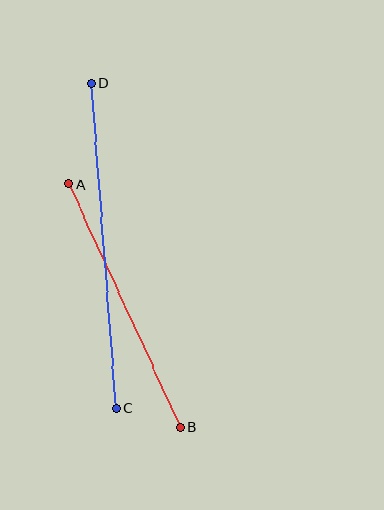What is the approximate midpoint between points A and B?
The midpoint is at approximately (124, 306) pixels.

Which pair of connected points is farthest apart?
Points C and D are farthest apart.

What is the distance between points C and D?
The distance is approximately 327 pixels.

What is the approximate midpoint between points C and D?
The midpoint is at approximately (104, 246) pixels.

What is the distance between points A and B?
The distance is approximately 267 pixels.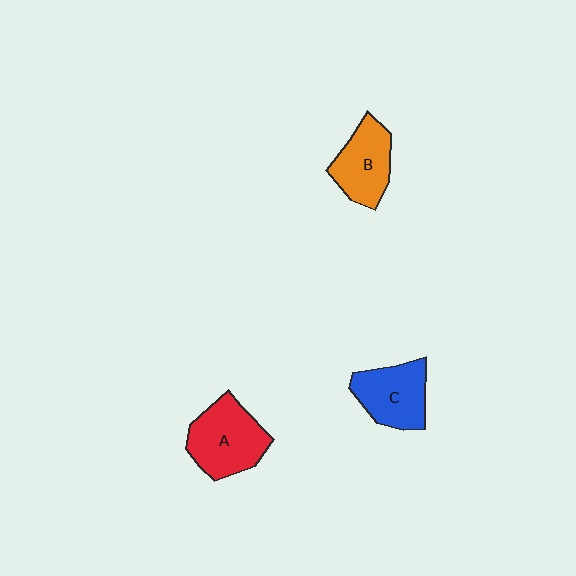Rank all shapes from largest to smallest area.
From largest to smallest: A (red), C (blue), B (orange).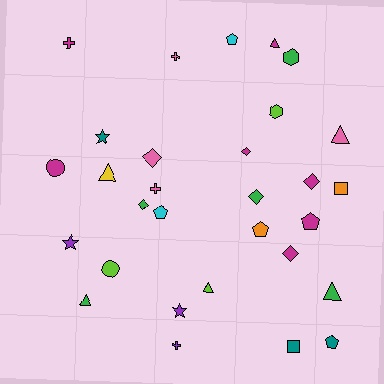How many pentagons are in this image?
There are 5 pentagons.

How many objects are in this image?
There are 30 objects.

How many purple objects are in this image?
There are 3 purple objects.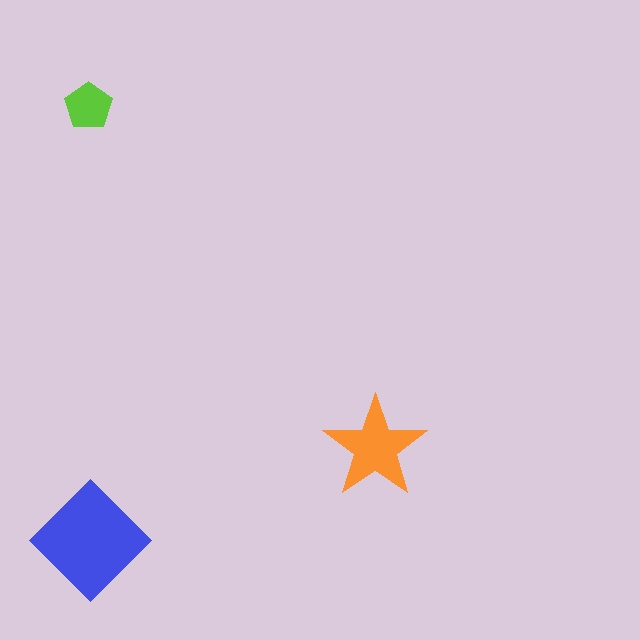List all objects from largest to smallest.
The blue diamond, the orange star, the lime pentagon.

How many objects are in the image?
There are 3 objects in the image.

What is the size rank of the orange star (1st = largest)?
2nd.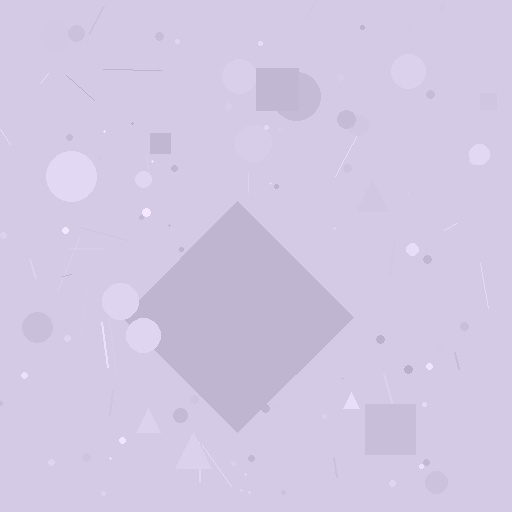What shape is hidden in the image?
A diamond is hidden in the image.